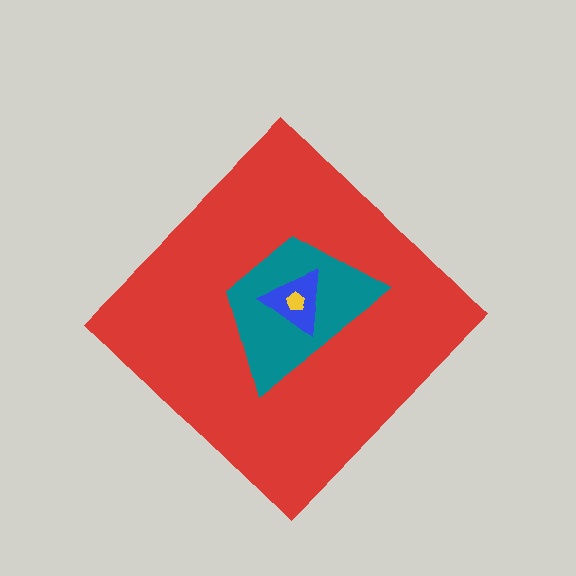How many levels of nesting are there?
4.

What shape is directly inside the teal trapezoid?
The blue triangle.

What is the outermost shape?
The red diamond.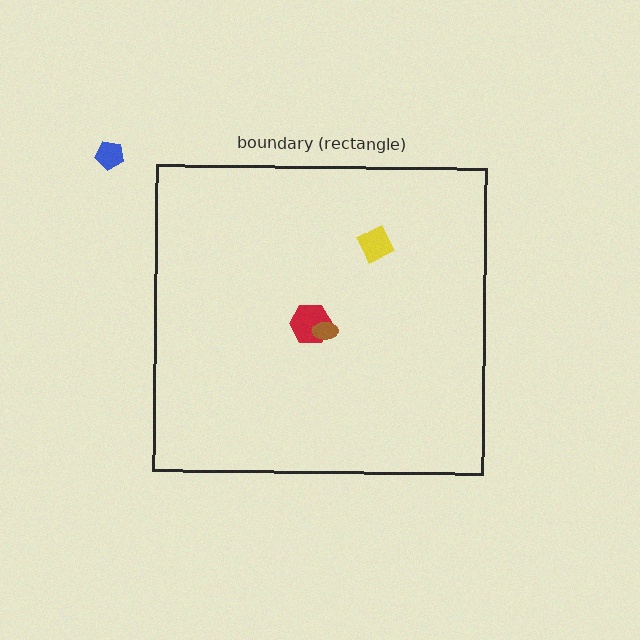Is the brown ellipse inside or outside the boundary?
Inside.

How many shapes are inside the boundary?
3 inside, 1 outside.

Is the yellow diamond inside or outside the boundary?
Inside.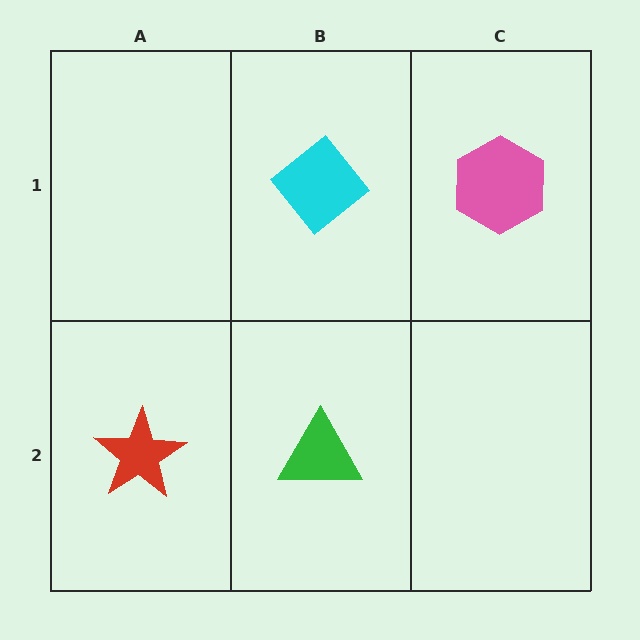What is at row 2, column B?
A green triangle.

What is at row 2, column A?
A red star.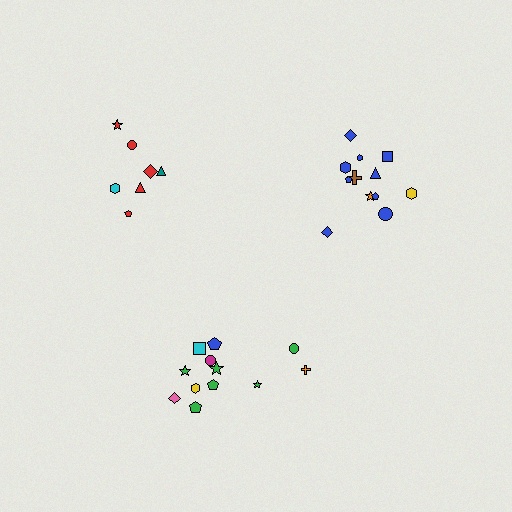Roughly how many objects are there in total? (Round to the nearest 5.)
Roughly 30 objects in total.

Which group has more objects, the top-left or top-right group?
The top-right group.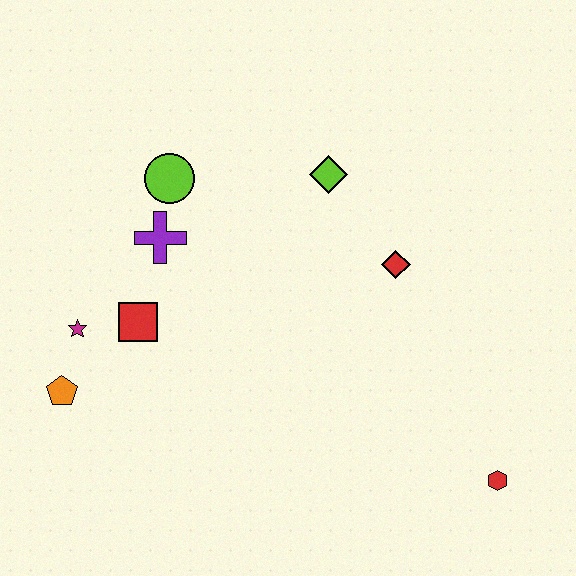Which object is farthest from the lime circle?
The red hexagon is farthest from the lime circle.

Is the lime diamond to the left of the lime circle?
No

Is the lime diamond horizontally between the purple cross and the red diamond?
Yes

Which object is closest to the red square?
The magenta star is closest to the red square.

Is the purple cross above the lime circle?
No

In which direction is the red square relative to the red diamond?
The red square is to the left of the red diamond.